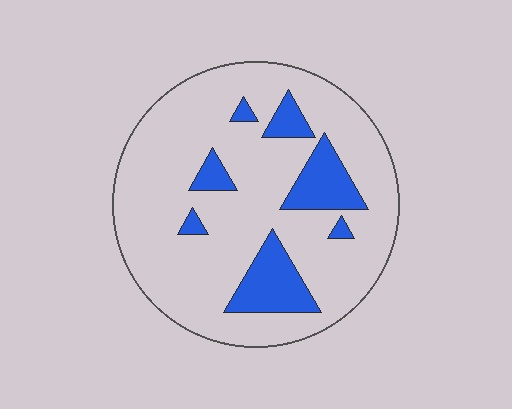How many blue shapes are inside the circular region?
7.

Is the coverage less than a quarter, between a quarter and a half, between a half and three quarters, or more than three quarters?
Less than a quarter.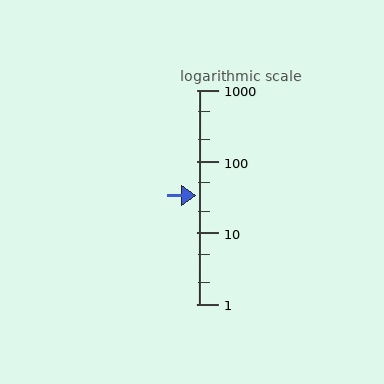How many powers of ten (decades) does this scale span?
The scale spans 3 decades, from 1 to 1000.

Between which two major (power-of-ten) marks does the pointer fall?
The pointer is between 10 and 100.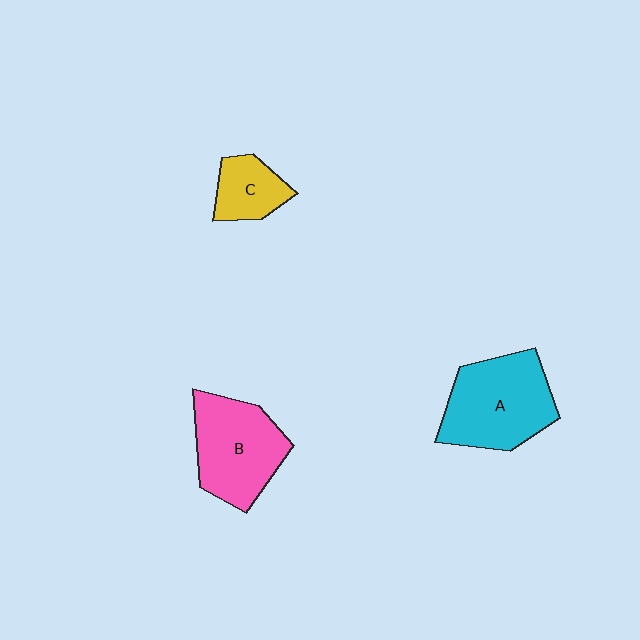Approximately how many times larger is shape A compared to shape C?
Approximately 2.2 times.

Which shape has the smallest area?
Shape C (yellow).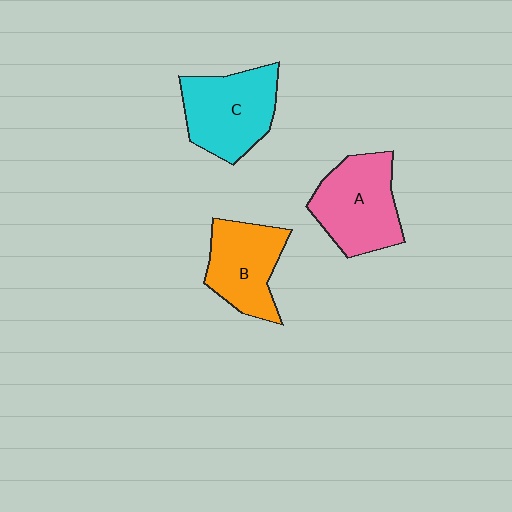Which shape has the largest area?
Shape A (pink).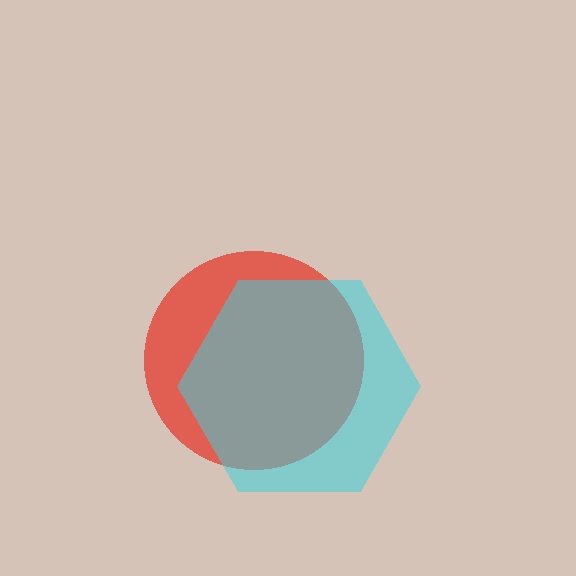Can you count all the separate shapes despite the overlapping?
Yes, there are 2 separate shapes.